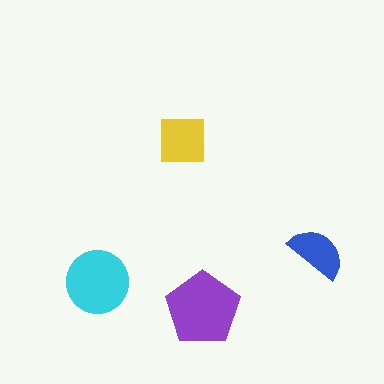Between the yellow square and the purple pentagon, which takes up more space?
The purple pentagon.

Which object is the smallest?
The blue semicircle.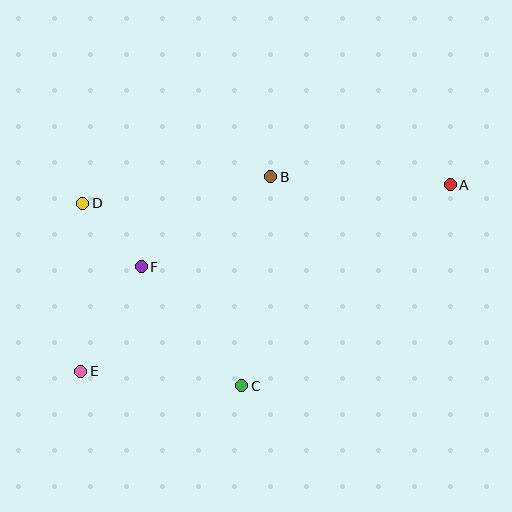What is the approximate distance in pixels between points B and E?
The distance between B and E is approximately 272 pixels.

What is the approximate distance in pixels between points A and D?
The distance between A and D is approximately 368 pixels.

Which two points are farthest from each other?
Points A and E are farthest from each other.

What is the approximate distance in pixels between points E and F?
The distance between E and F is approximately 121 pixels.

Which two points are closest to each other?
Points D and F are closest to each other.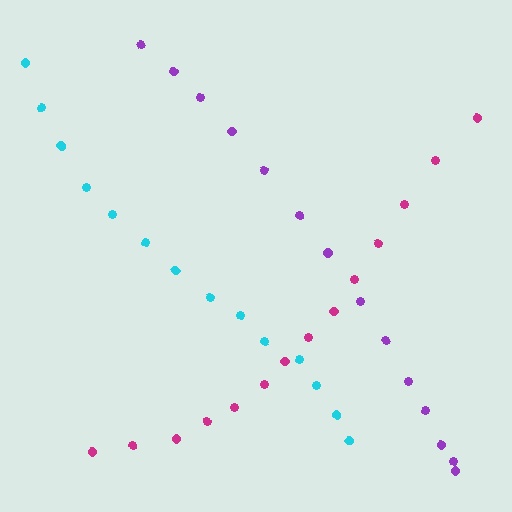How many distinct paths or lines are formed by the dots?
There are 3 distinct paths.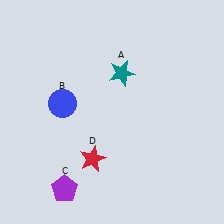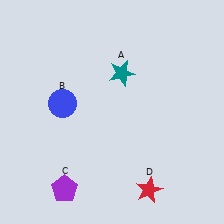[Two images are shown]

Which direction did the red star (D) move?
The red star (D) moved right.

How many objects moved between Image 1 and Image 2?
1 object moved between the two images.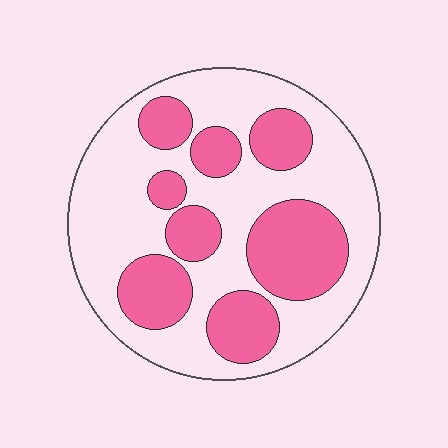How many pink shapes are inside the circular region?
8.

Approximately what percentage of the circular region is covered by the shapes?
Approximately 35%.